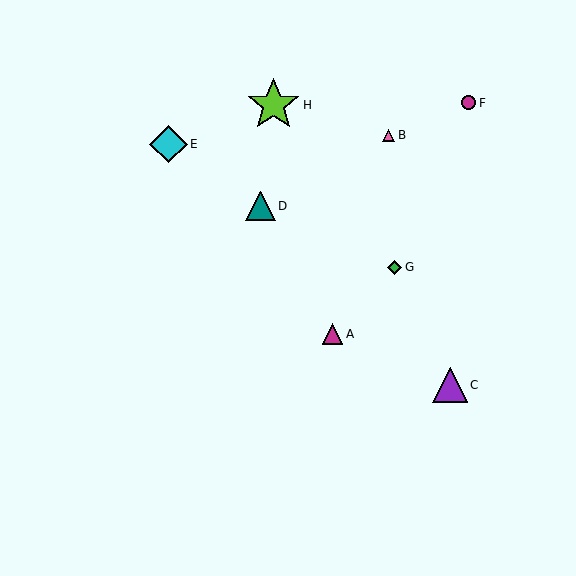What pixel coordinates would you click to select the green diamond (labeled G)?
Click at (395, 267) to select the green diamond G.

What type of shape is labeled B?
Shape B is a pink triangle.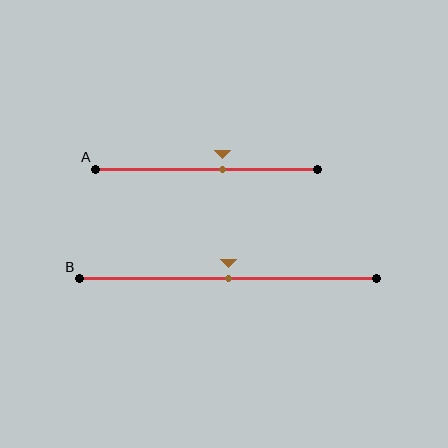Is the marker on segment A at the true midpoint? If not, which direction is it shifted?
No, the marker on segment A is shifted to the right by about 7% of the segment length.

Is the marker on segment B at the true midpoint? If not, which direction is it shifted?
Yes, the marker on segment B is at the true midpoint.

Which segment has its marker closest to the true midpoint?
Segment B has its marker closest to the true midpoint.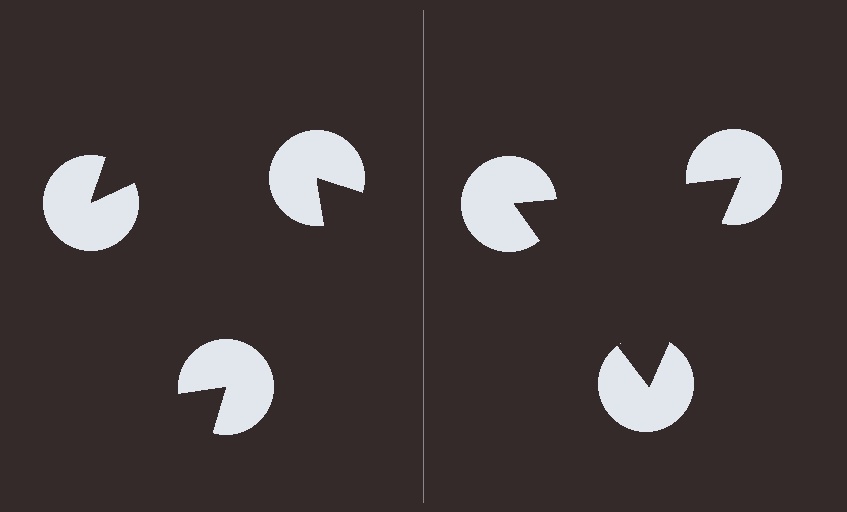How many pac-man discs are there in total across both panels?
6 — 3 on each side.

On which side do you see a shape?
An illusory triangle appears on the right side. On the left side the wedge cuts are rotated, so no coherent shape forms.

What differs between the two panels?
The pac-man discs are positioned identically on both sides; only the wedge orientations differ. On the right they align to a triangle; on the left they are misaligned.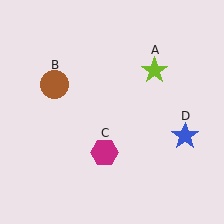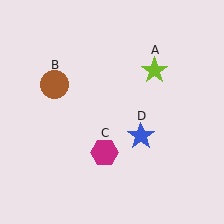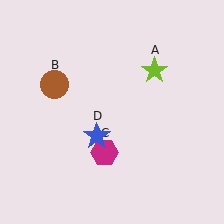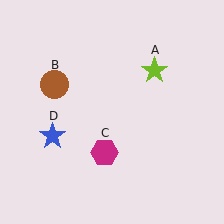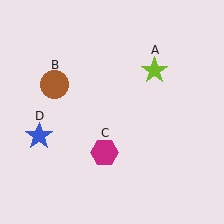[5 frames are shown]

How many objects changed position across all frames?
1 object changed position: blue star (object D).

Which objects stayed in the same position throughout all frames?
Lime star (object A) and brown circle (object B) and magenta hexagon (object C) remained stationary.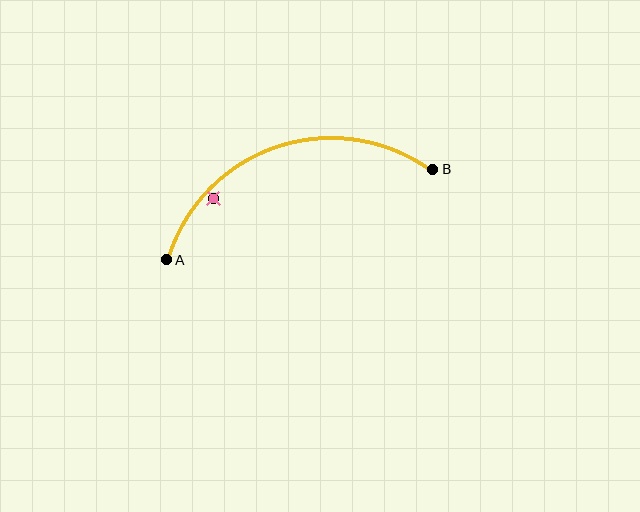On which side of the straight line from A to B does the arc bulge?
The arc bulges above the straight line connecting A and B.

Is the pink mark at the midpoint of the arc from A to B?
No — the pink mark does not lie on the arc at all. It sits slightly inside the curve.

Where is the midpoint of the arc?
The arc midpoint is the point on the curve farthest from the straight line joining A and B. It sits above that line.